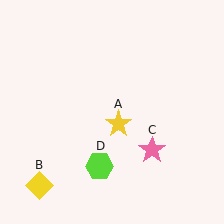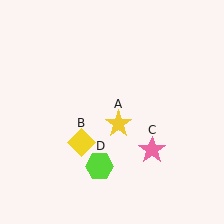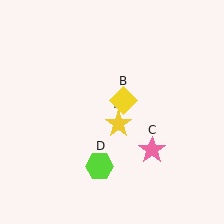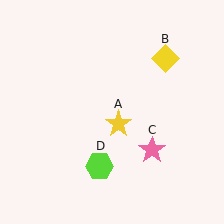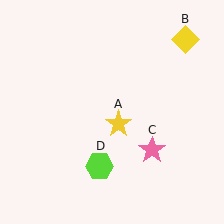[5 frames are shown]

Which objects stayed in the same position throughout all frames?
Yellow star (object A) and pink star (object C) and lime hexagon (object D) remained stationary.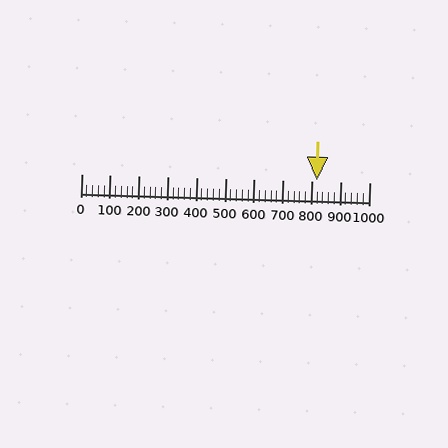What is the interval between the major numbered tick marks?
The major tick marks are spaced 100 units apart.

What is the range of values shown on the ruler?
The ruler shows values from 0 to 1000.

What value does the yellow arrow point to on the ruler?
The yellow arrow points to approximately 817.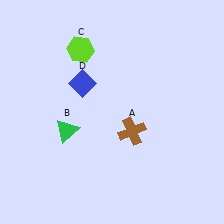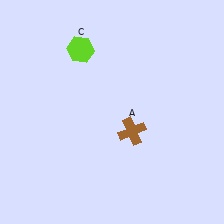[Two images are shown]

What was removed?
The green triangle (B), the blue diamond (D) were removed in Image 2.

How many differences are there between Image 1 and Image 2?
There are 2 differences between the two images.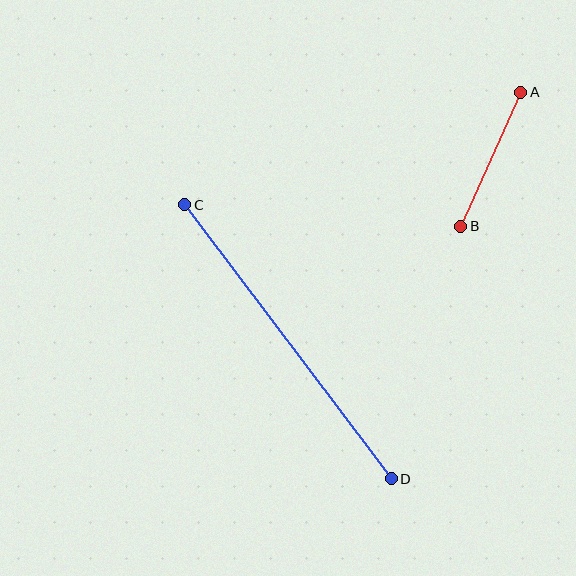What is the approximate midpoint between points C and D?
The midpoint is at approximately (288, 342) pixels.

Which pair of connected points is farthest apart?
Points C and D are farthest apart.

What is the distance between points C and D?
The distance is approximately 343 pixels.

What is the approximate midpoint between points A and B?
The midpoint is at approximately (491, 159) pixels.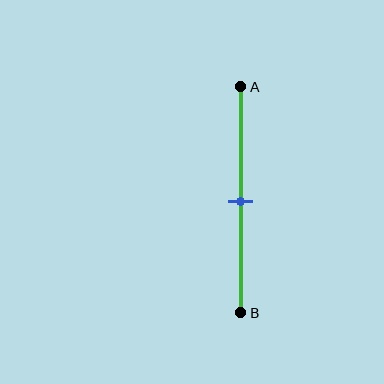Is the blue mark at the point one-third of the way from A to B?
No, the mark is at about 50% from A, not at the 33% one-third point.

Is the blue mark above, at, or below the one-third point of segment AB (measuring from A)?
The blue mark is below the one-third point of segment AB.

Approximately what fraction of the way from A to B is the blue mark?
The blue mark is approximately 50% of the way from A to B.